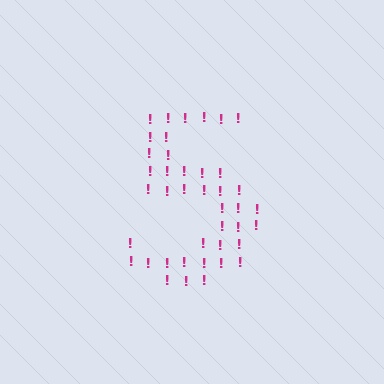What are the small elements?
The small elements are exclamation marks.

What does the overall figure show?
The overall figure shows the digit 5.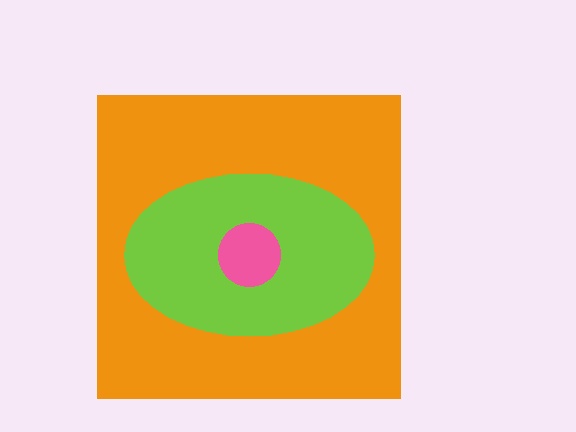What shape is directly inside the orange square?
The lime ellipse.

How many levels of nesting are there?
3.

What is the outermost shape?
The orange square.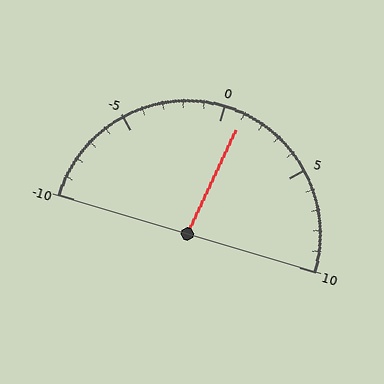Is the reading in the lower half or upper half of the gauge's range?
The reading is in the upper half of the range (-10 to 10).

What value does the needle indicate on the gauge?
The needle indicates approximately 1.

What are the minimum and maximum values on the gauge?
The gauge ranges from -10 to 10.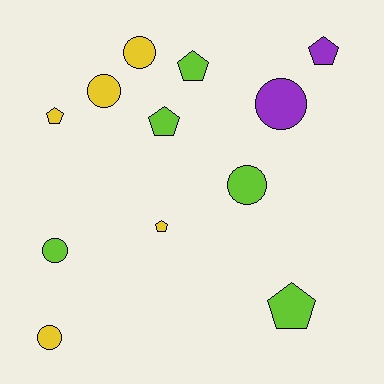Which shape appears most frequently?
Pentagon, with 6 objects.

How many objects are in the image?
There are 12 objects.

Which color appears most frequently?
Lime, with 5 objects.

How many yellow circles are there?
There are 3 yellow circles.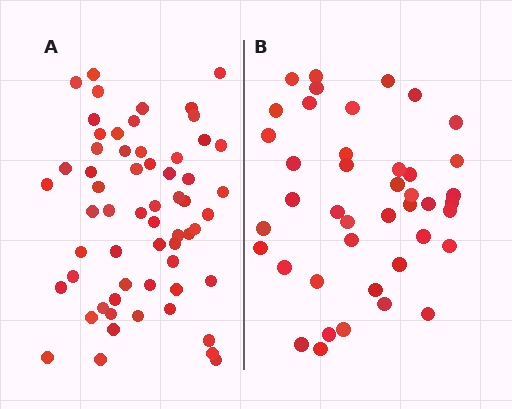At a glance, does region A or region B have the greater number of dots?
Region A (the left region) has more dots.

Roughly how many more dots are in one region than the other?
Region A has approximately 20 more dots than region B.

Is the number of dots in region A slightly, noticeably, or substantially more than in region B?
Region A has noticeably more, but not dramatically so. The ratio is roughly 1.4 to 1.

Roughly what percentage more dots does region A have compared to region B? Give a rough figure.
About 45% more.